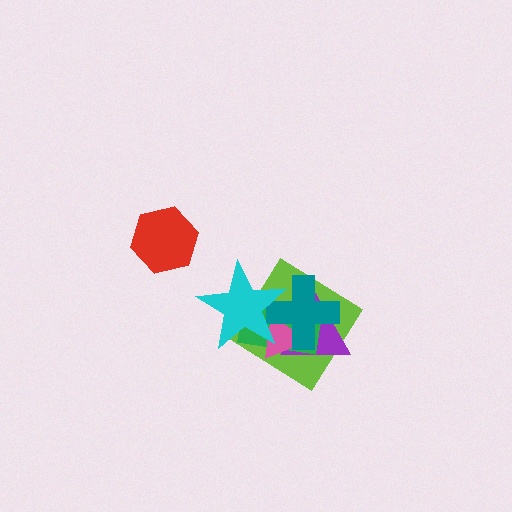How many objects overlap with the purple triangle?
5 objects overlap with the purple triangle.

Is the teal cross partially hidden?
Yes, it is partially covered by another shape.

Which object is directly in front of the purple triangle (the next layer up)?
The green rectangle is directly in front of the purple triangle.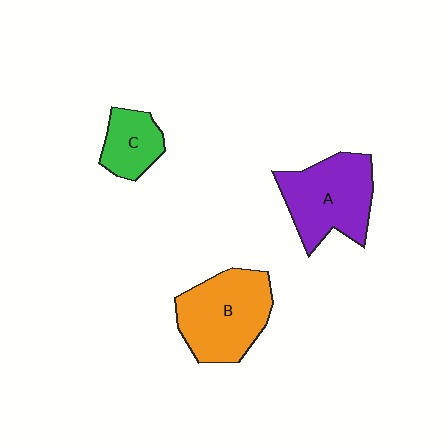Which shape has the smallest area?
Shape C (green).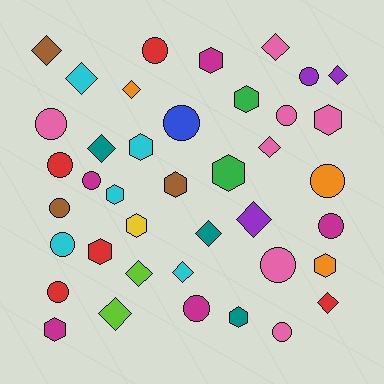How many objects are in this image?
There are 40 objects.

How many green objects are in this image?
There are 2 green objects.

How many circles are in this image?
There are 15 circles.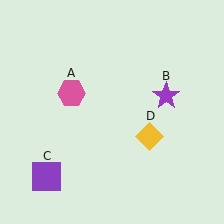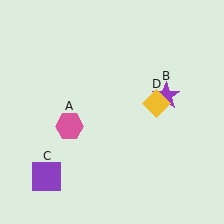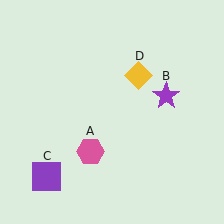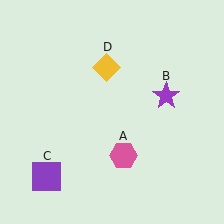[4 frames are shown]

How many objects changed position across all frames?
2 objects changed position: pink hexagon (object A), yellow diamond (object D).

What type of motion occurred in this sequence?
The pink hexagon (object A), yellow diamond (object D) rotated counterclockwise around the center of the scene.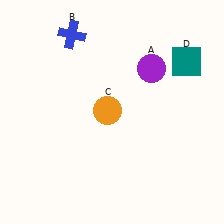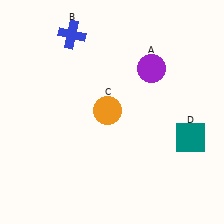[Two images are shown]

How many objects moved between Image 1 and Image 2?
1 object moved between the two images.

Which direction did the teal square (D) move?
The teal square (D) moved down.